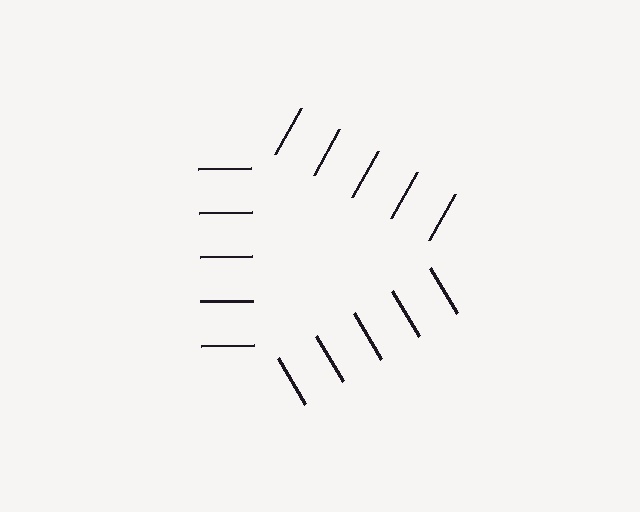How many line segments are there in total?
15 — 5 along each of the 3 edges.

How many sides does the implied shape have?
3 sides — the line-ends trace a triangle.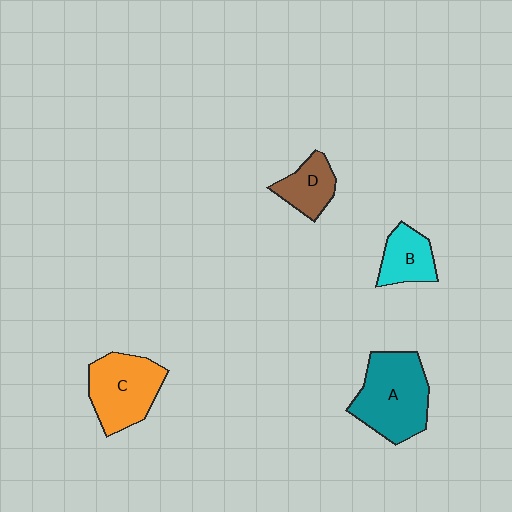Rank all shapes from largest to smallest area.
From largest to smallest: A (teal), C (orange), B (cyan), D (brown).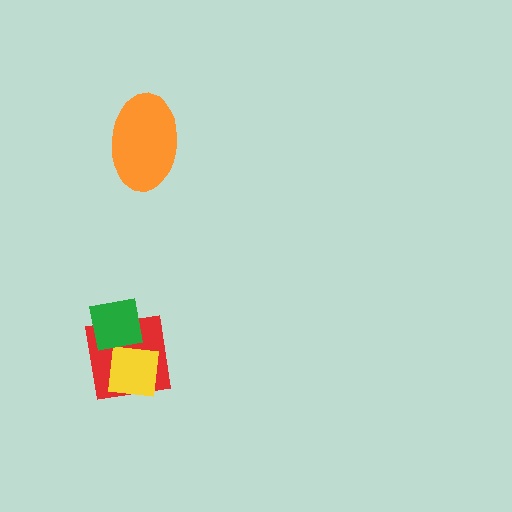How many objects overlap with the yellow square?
2 objects overlap with the yellow square.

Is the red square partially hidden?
Yes, it is partially covered by another shape.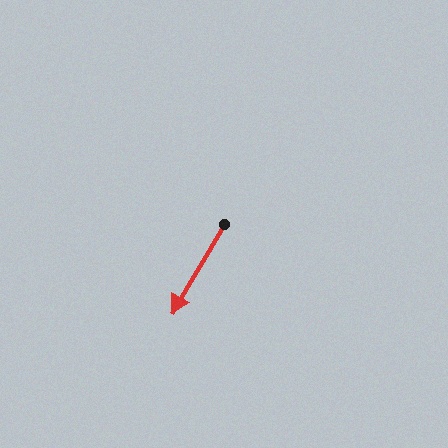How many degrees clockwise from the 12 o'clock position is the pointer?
Approximately 210 degrees.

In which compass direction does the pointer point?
Southwest.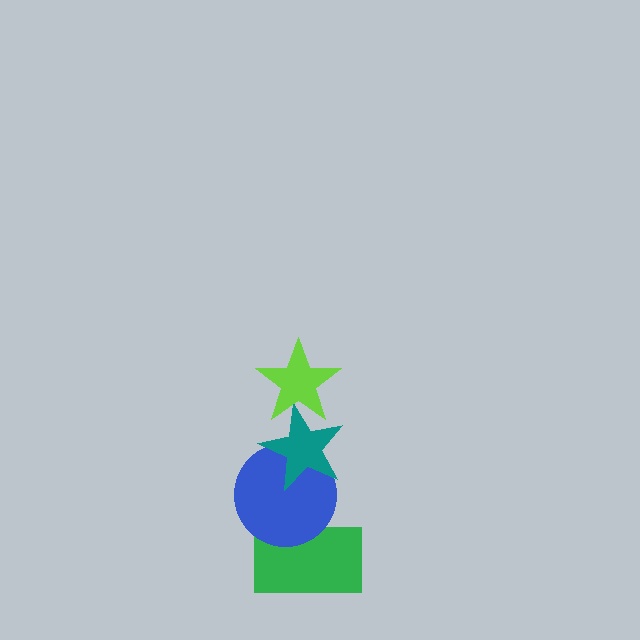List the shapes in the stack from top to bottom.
From top to bottom: the lime star, the teal star, the blue circle, the green rectangle.